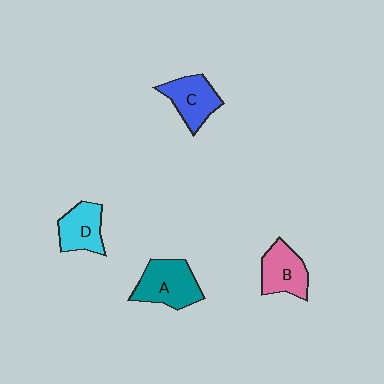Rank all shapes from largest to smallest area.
From largest to smallest: A (teal), C (blue), B (pink), D (cyan).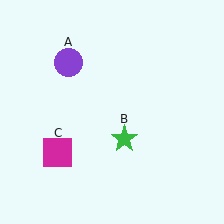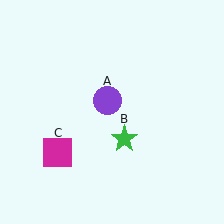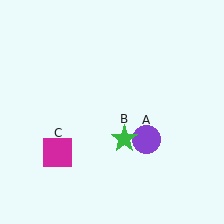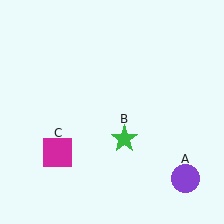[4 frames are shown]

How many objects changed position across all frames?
1 object changed position: purple circle (object A).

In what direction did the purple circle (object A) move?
The purple circle (object A) moved down and to the right.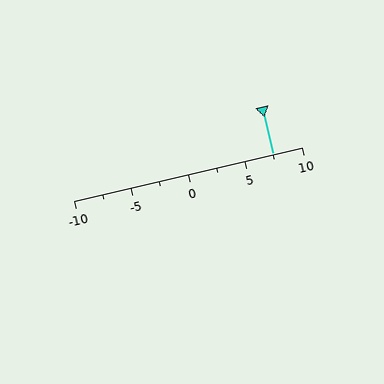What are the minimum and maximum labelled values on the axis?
The axis runs from -10 to 10.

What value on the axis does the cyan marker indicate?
The marker indicates approximately 7.5.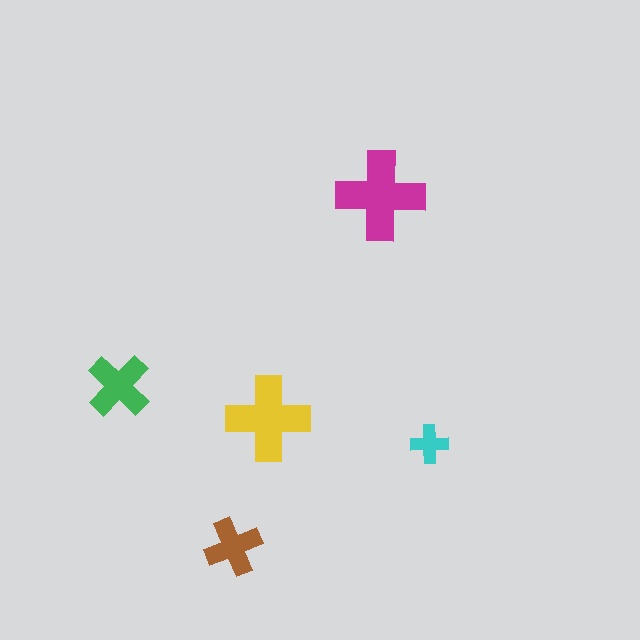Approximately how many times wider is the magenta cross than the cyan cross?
About 2.5 times wider.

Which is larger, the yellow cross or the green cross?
The yellow one.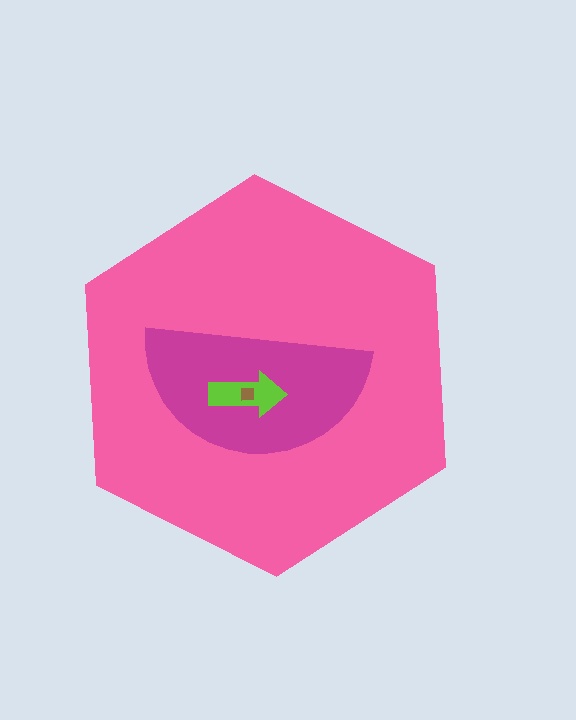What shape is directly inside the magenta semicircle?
The lime arrow.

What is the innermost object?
The brown square.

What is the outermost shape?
The pink hexagon.